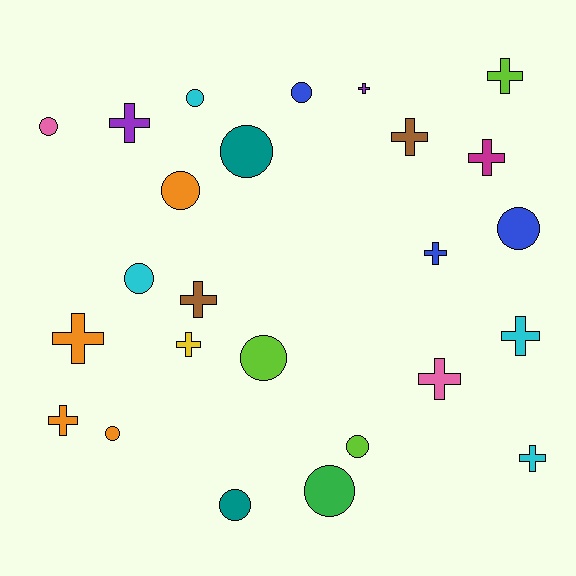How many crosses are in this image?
There are 13 crosses.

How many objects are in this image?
There are 25 objects.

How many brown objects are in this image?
There are 2 brown objects.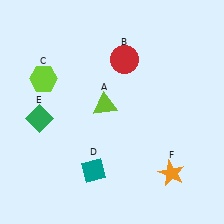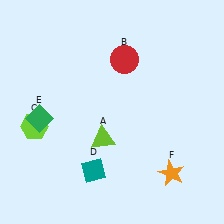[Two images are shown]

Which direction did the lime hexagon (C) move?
The lime hexagon (C) moved down.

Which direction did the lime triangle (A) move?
The lime triangle (A) moved down.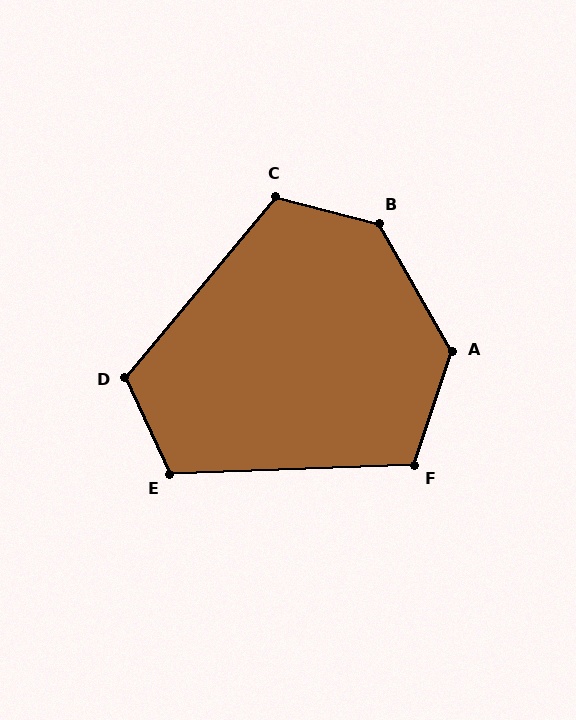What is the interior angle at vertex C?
Approximately 115 degrees (obtuse).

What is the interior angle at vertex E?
Approximately 113 degrees (obtuse).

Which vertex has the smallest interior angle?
F, at approximately 110 degrees.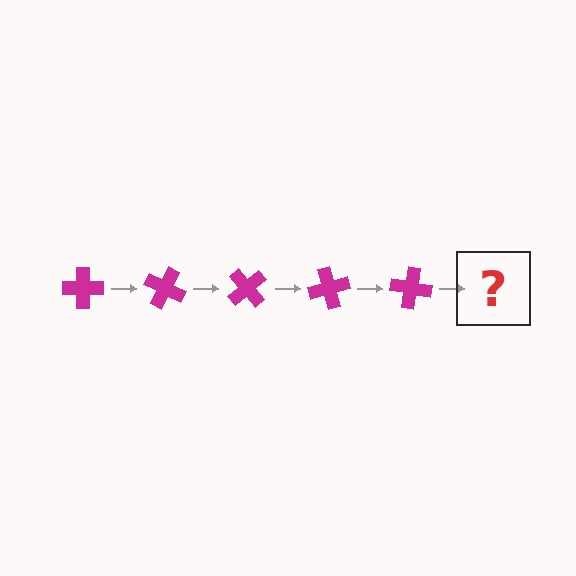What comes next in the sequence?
The next element should be a magenta cross rotated 125 degrees.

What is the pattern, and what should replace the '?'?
The pattern is that the cross rotates 25 degrees each step. The '?' should be a magenta cross rotated 125 degrees.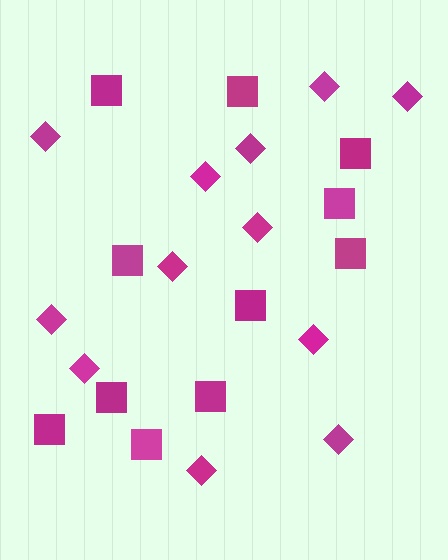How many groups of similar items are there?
There are 2 groups: one group of squares (11) and one group of diamonds (12).